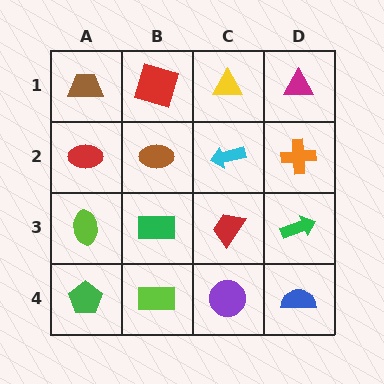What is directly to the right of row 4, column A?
A lime rectangle.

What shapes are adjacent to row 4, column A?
A lime ellipse (row 3, column A), a lime rectangle (row 4, column B).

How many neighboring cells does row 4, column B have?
3.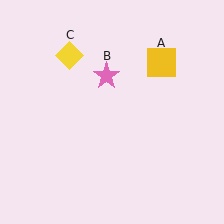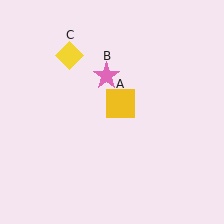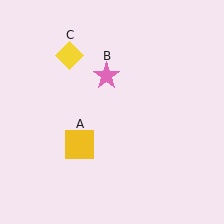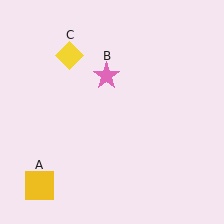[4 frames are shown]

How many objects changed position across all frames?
1 object changed position: yellow square (object A).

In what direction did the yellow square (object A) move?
The yellow square (object A) moved down and to the left.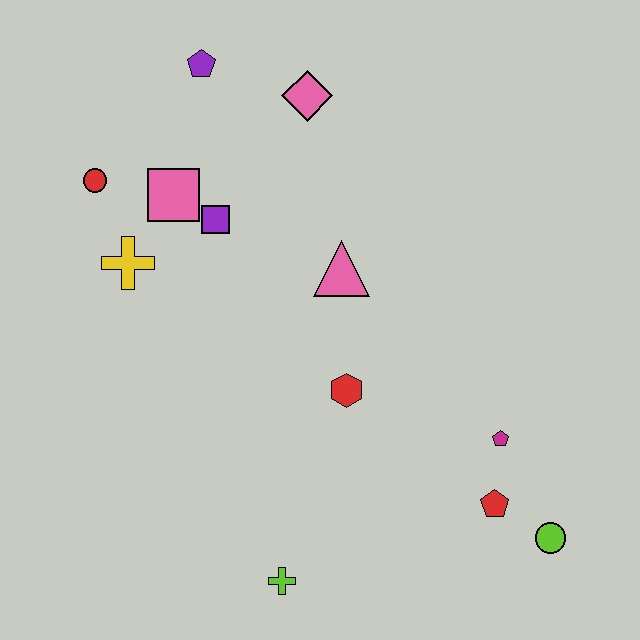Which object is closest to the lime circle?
The red pentagon is closest to the lime circle.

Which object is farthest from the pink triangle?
The lime circle is farthest from the pink triangle.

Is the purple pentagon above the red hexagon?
Yes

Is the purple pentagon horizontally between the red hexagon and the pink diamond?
No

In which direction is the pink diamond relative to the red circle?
The pink diamond is to the right of the red circle.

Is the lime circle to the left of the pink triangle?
No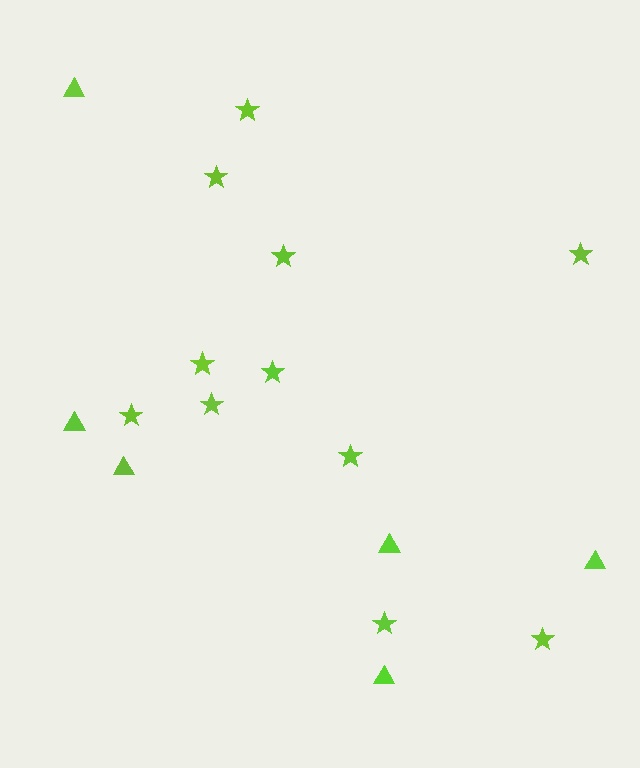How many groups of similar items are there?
There are 2 groups: one group of stars (11) and one group of triangles (6).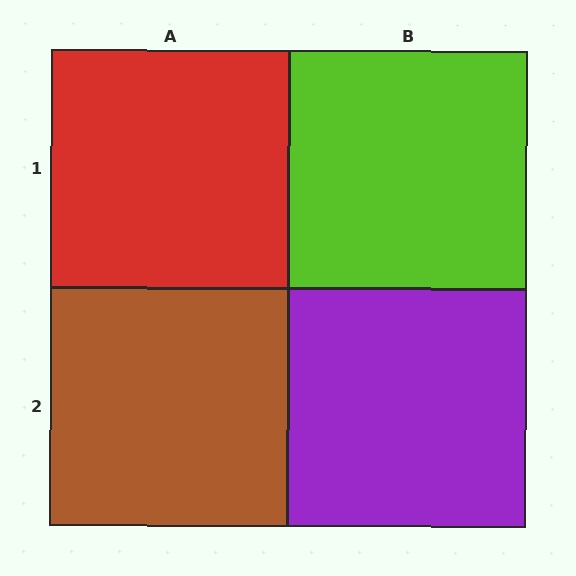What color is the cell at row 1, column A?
Red.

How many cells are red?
1 cell is red.